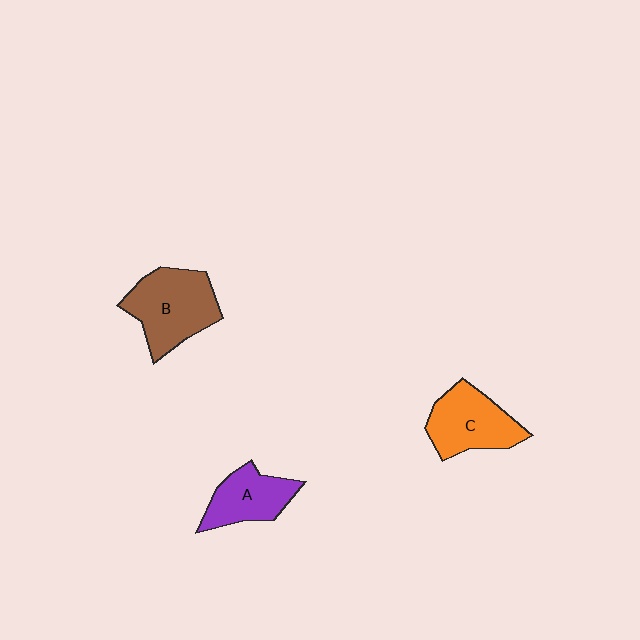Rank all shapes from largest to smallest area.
From largest to smallest: B (brown), C (orange), A (purple).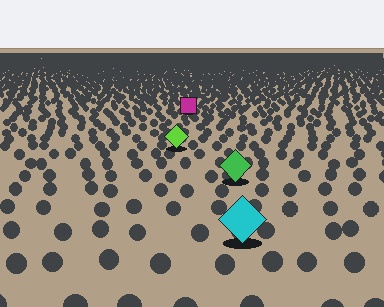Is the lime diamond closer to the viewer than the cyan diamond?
No. The cyan diamond is closer — you can tell from the texture gradient: the ground texture is coarser near it.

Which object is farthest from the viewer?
The magenta square is farthest from the viewer. It appears smaller and the ground texture around it is denser.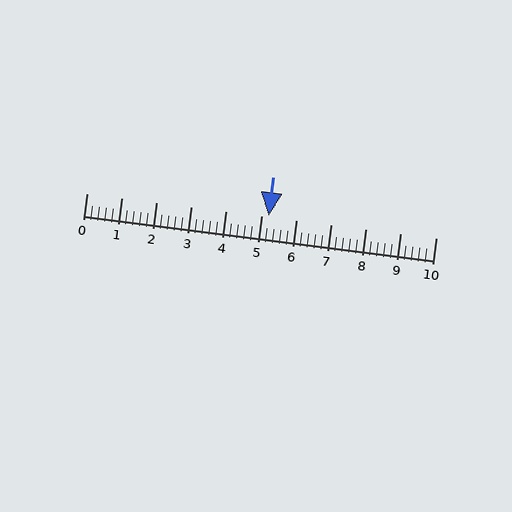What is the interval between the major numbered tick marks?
The major tick marks are spaced 1 units apart.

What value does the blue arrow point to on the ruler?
The blue arrow points to approximately 5.2.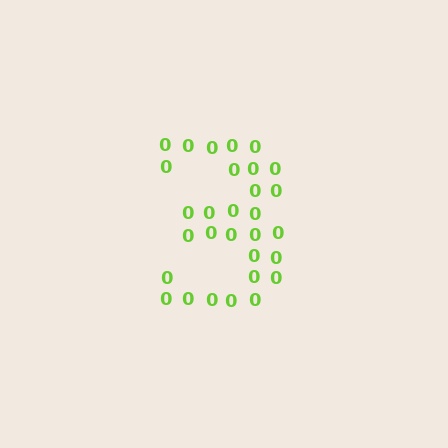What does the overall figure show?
The overall figure shows the digit 3.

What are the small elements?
The small elements are digit 0's.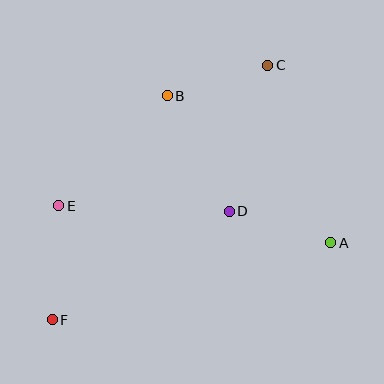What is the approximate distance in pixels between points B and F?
The distance between B and F is approximately 252 pixels.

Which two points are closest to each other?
Points B and C are closest to each other.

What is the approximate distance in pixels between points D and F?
The distance between D and F is approximately 207 pixels.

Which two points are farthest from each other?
Points C and F are farthest from each other.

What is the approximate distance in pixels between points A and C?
The distance between A and C is approximately 188 pixels.